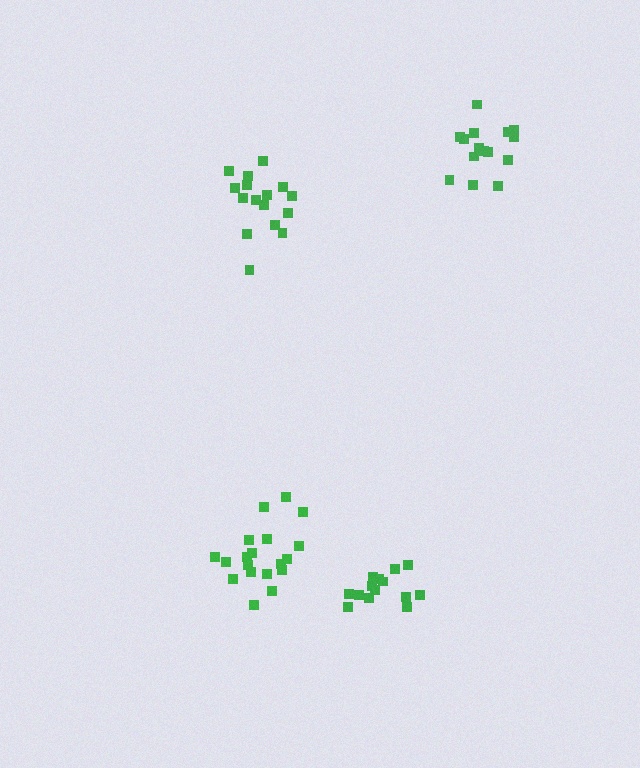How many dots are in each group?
Group 1: 15 dots, Group 2: 14 dots, Group 3: 19 dots, Group 4: 16 dots (64 total).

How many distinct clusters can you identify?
There are 4 distinct clusters.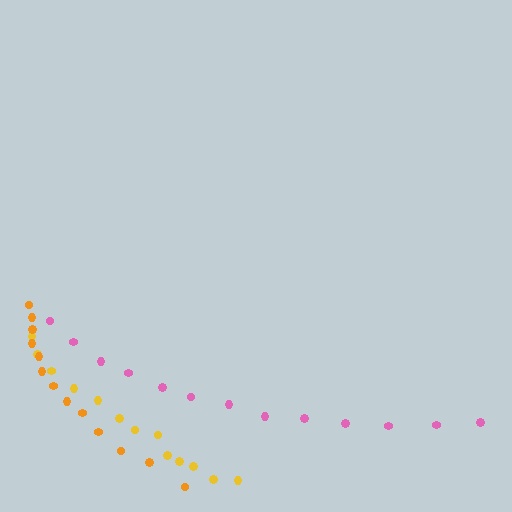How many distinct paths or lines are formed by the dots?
There are 3 distinct paths.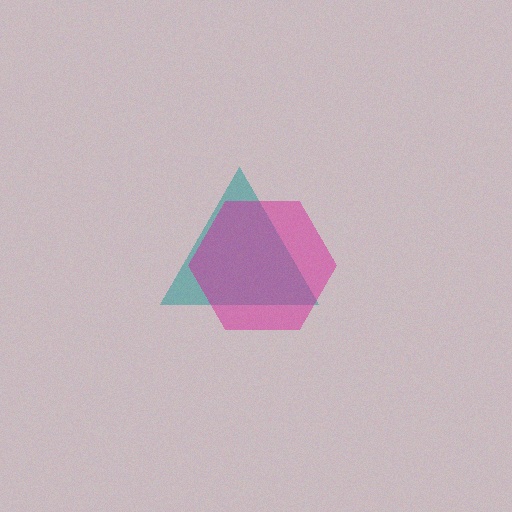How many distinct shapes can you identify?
There are 2 distinct shapes: a teal triangle, a magenta hexagon.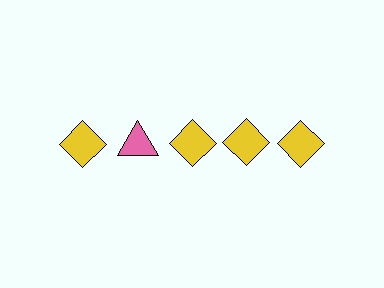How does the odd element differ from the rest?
It differs in both color (pink instead of yellow) and shape (triangle instead of diamond).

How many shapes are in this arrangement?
There are 5 shapes arranged in a grid pattern.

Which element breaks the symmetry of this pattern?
The pink triangle in the top row, second from left column breaks the symmetry. All other shapes are yellow diamonds.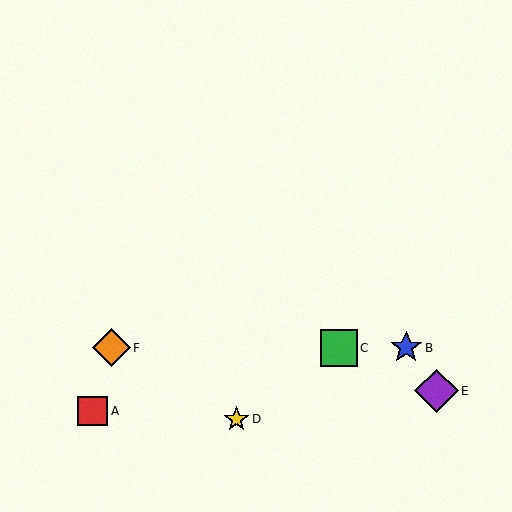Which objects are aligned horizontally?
Objects B, C, F are aligned horizontally.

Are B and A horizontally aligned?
No, B is at y≈348 and A is at y≈411.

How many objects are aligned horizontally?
3 objects (B, C, F) are aligned horizontally.